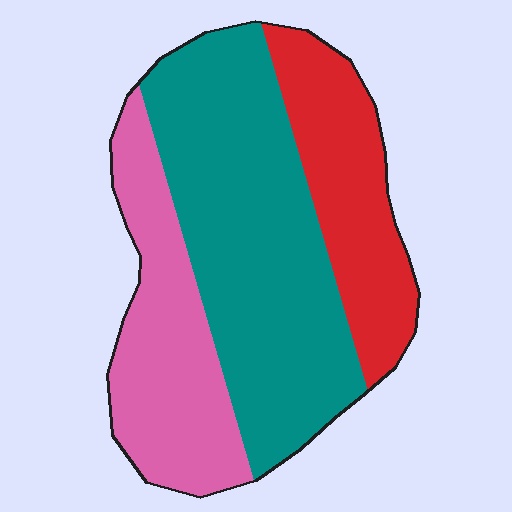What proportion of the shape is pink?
Pink covers 27% of the shape.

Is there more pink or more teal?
Teal.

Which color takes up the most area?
Teal, at roughly 50%.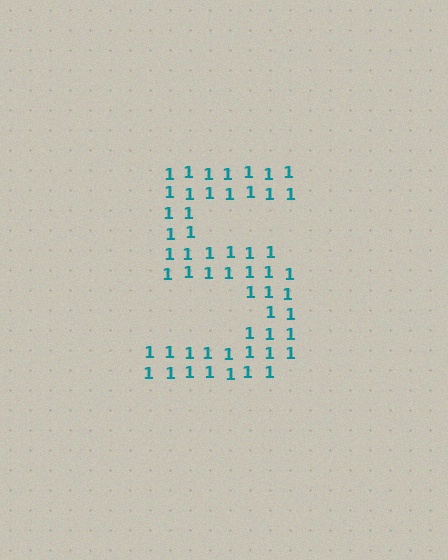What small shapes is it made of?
It is made of small digit 1's.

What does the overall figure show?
The overall figure shows the digit 5.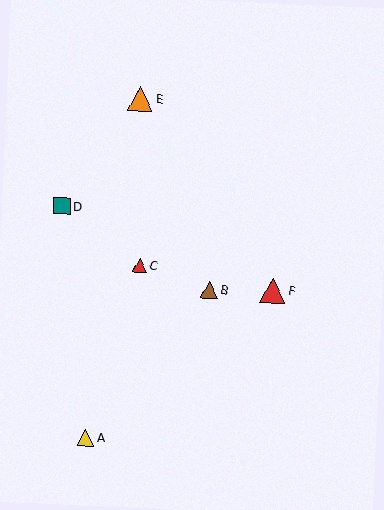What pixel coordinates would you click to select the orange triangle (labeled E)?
Click at (140, 99) to select the orange triangle E.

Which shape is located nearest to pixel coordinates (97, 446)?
The yellow triangle (labeled A) at (86, 438) is nearest to that location.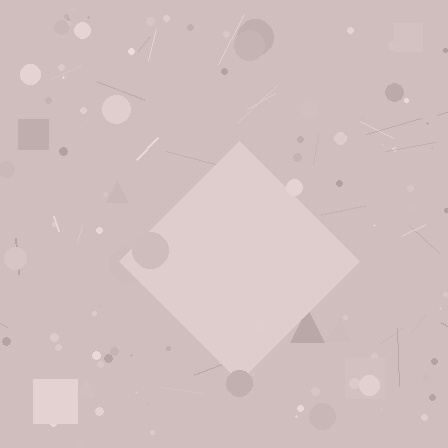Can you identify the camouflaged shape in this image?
The camouflaged shape is a diamond.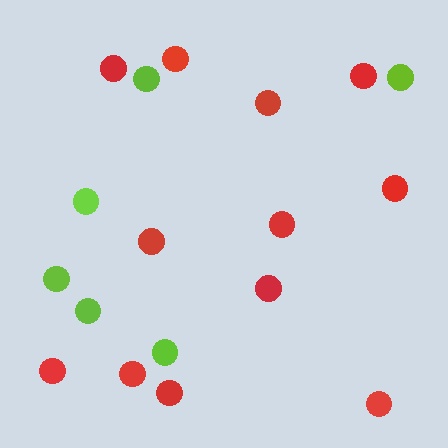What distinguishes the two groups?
There are 2 groups: one group of red circles (12) and one group of lime circles (6).